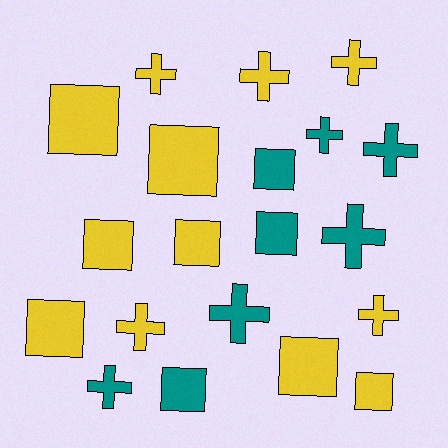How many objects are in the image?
There are 20 objects.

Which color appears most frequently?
Yellow, with 12 objects.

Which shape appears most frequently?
Cross, with 10 objects.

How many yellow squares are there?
There are 7 yellow squares.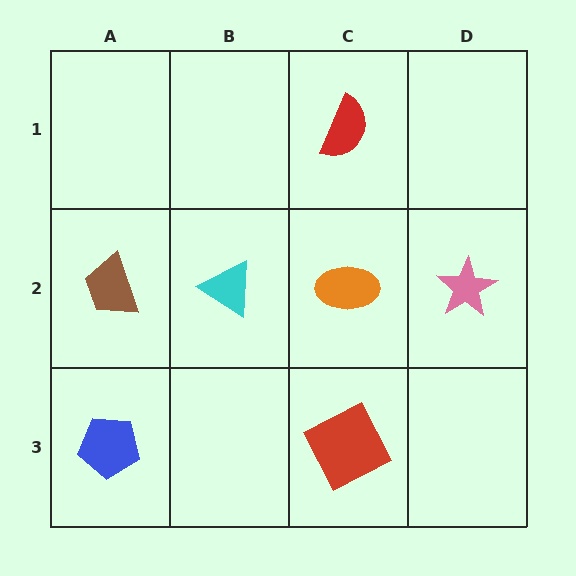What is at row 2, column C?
An orange ellipse.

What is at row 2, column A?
A brown trapezoid.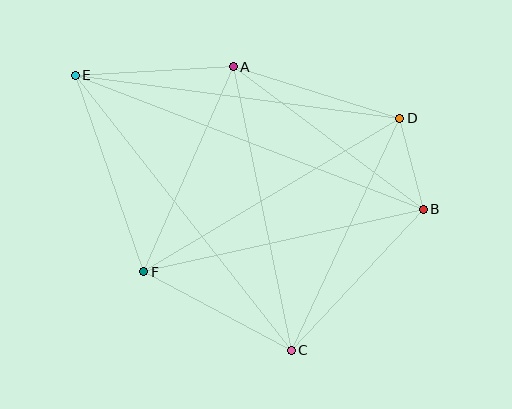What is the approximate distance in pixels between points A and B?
The distance between A and B is approximately 238 pixels.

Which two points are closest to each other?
Points B and D are closest to each other.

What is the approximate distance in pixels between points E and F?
The distance between E and F is approximately 208 pixels.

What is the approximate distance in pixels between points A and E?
The distance between A and E is approximately 158 pixels.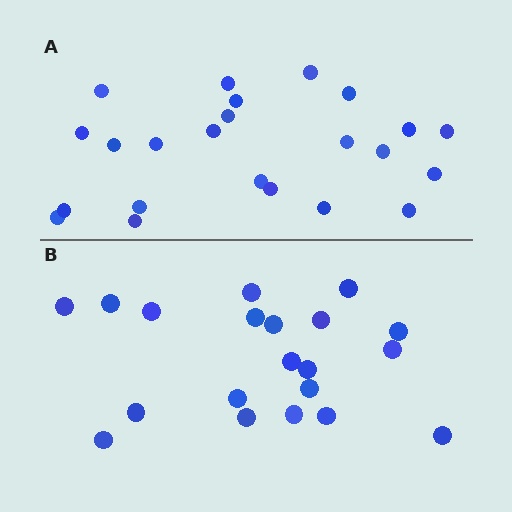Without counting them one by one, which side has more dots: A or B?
Region A (the top region) has more dots.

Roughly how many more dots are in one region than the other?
Region A has just a few more — roughly 2 or 3 more dots than region B.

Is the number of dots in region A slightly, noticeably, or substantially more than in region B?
Region A has only slightly more — the two regions are fairly close. The ratio is roughly 1.1 to 1.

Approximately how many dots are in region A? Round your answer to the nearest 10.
About 20 dots. (The exact count is 23, which rounds to 20.)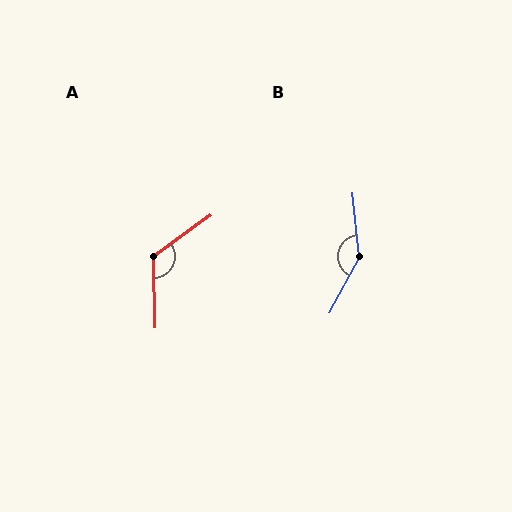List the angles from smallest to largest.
A (125°), B (146°).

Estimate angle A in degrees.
Approximately 125 degrees.